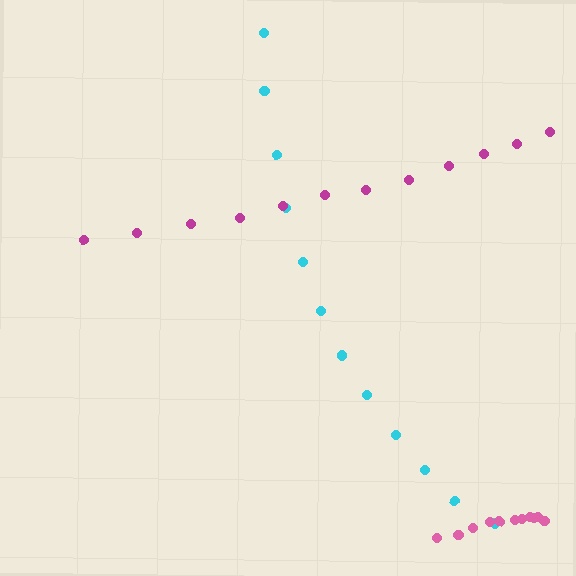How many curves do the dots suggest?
There are 3 distinct paths.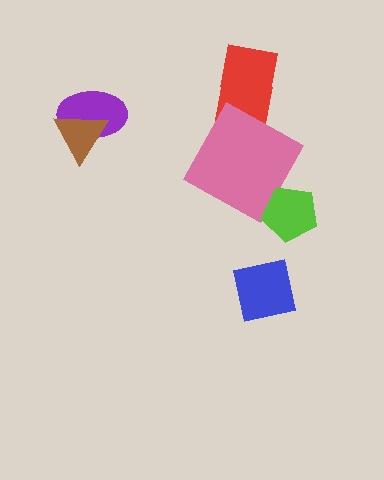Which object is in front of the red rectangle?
The pink square is in front of the red rectangle.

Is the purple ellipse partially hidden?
Yes, it is partially covered by another shape.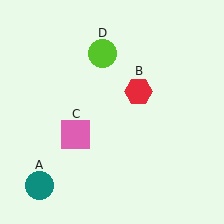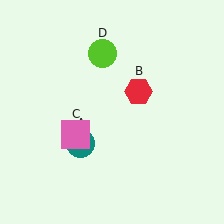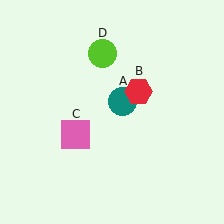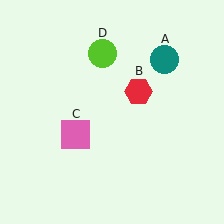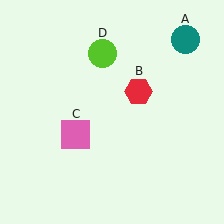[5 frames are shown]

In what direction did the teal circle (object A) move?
The teal circle (object A) moved up and to the right.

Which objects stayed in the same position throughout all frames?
Red hexagon (object B) and pink square (object C) and lime circle (object D) remained stationary.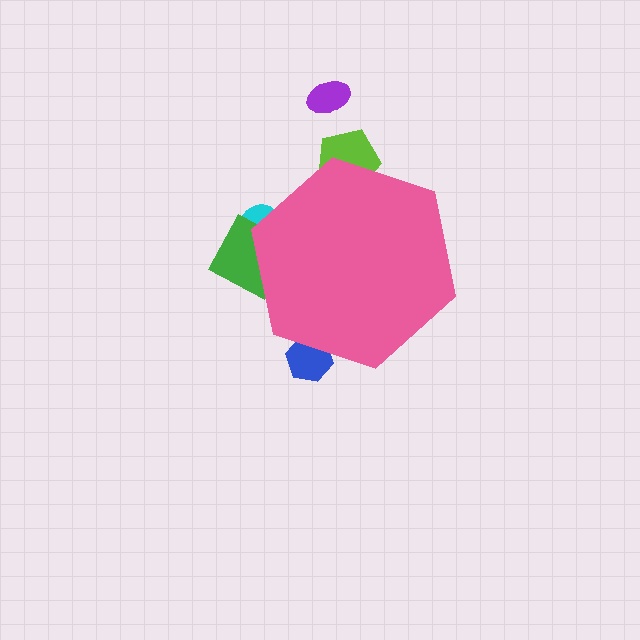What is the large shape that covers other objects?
A pink hexagon.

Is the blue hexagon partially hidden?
Yes, the blue hexagon is partially hidden behind the pink hexagon.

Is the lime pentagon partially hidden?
Yes, the lime pentagon is partially hidden behind the pink hexagon.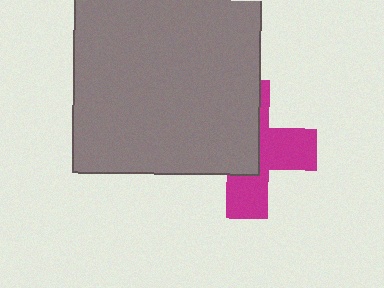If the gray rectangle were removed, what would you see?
You would see the complete magenta cross.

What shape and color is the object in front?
The object in front is a gray rectangle.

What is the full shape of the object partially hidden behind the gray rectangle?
The partially hidden object is a magenta cross.